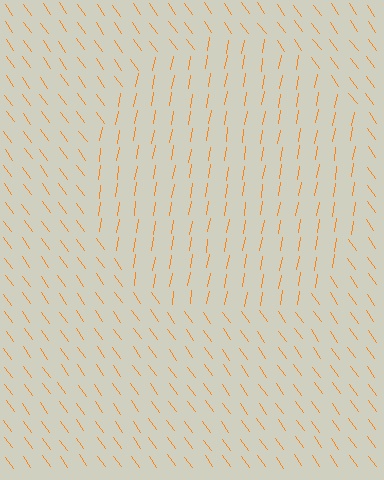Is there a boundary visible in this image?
Yes, there is a texture boundary formed by a change in line orientation.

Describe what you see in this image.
The image is filled with small orange line segments. A circle region in the image has lines oriented differently from the surrounding lines, creating a visible texture boundary.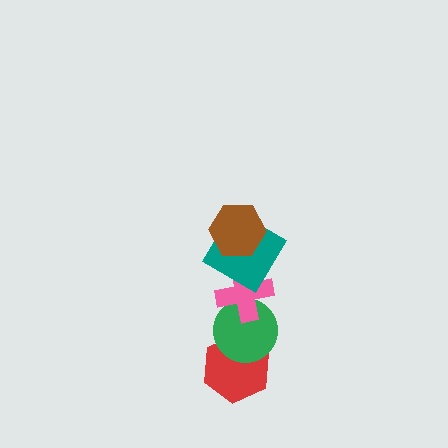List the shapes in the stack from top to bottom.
From top to bottom: the brown hexagon, the teal diamond, the pink cross, the green circle, the red hexagon.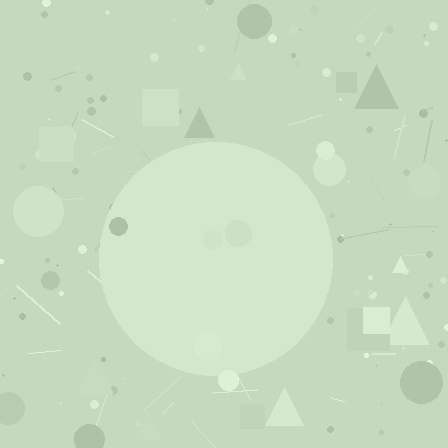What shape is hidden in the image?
A circle is hidden in the image.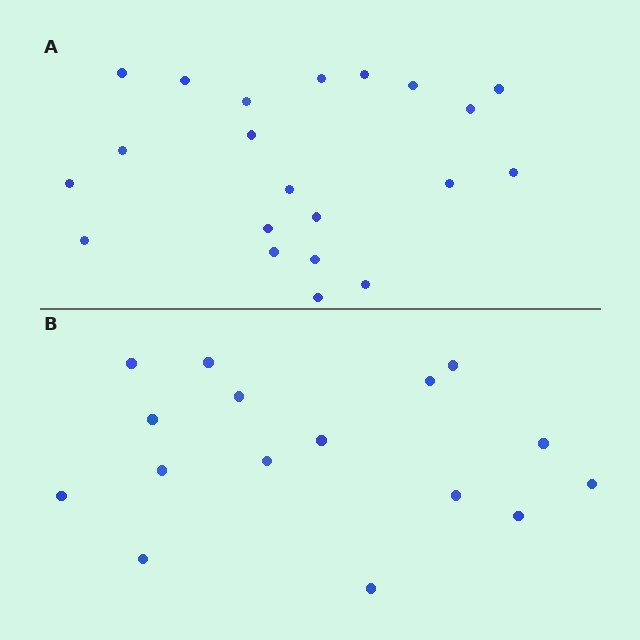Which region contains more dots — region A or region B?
Region A (the top region) has more dots.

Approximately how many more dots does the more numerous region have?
Region A has about 5 more dots than region B.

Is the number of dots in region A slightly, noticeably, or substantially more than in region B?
Region A has noticeably more, but not dramatically so. The ratio is roughly 1.3 to 1.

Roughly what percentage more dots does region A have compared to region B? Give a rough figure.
About 30% more.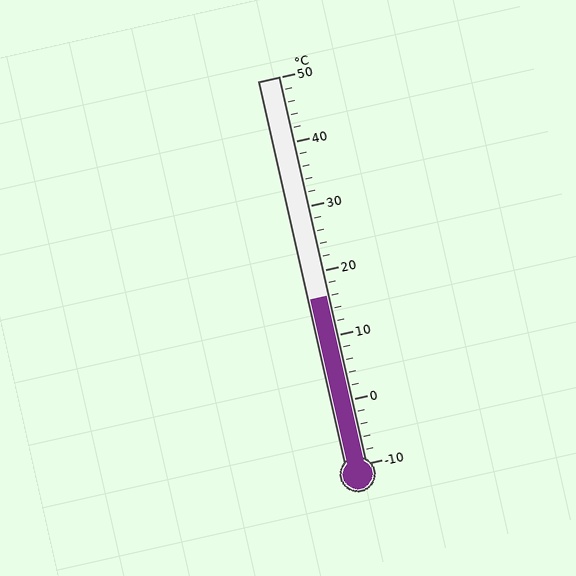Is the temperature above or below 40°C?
The temperature is below 40°C.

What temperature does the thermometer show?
The thermometer shows approximately 16°C.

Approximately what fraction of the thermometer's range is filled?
The thermometer is filled to approximately 45% of its range.